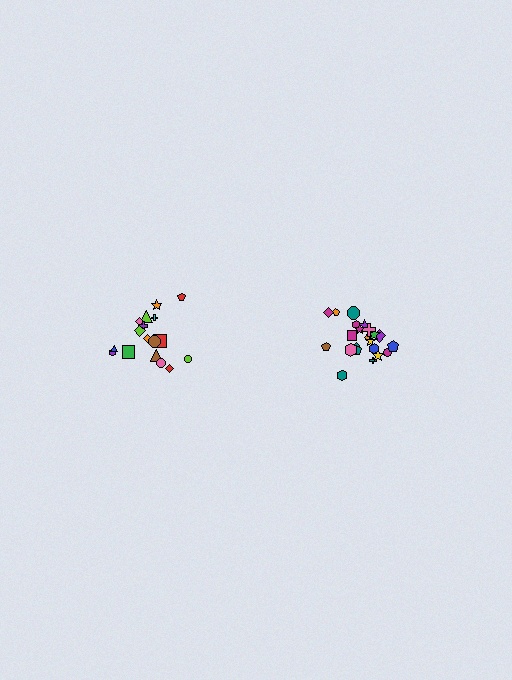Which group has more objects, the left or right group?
The right group.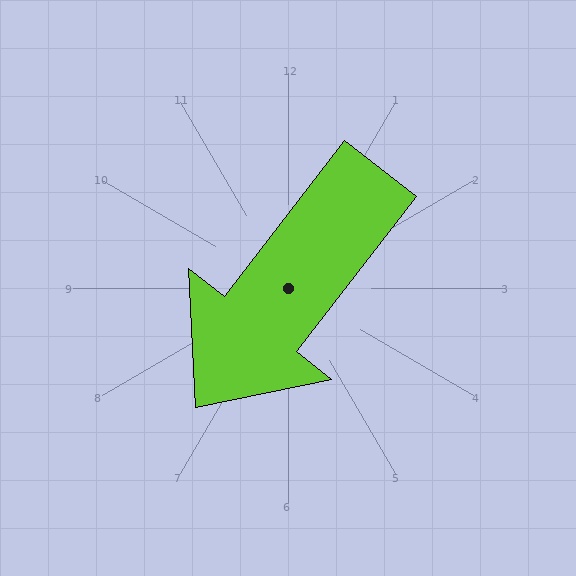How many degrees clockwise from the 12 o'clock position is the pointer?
Approximately 218 degrees.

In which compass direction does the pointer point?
Southwest.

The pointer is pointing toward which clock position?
Roughly 7 o'clock.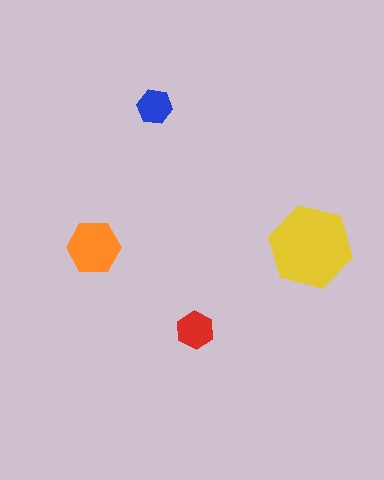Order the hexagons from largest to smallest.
the yellow one, the orange one, the red one, the blue one.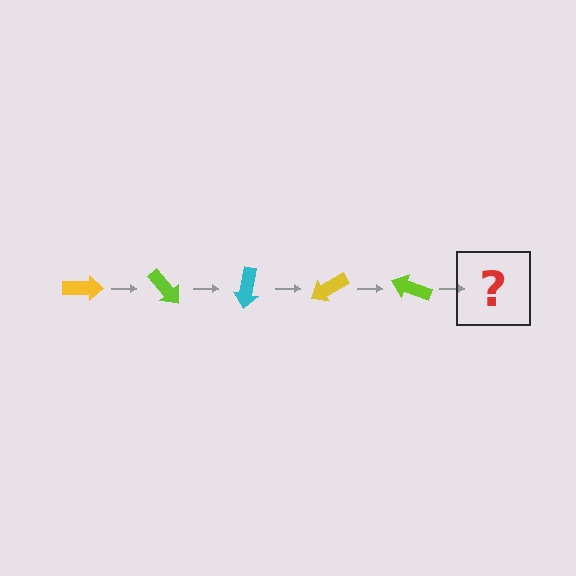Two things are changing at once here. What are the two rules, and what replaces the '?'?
The two rules are that it rotates 50 degrees each step and the color cycles through yellow, lime, and cyan. The '?' should be a cyan arrow, rotated 250 degrees from the start.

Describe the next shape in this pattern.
It should be a cyan arrow, rotated 250 degrees from the start.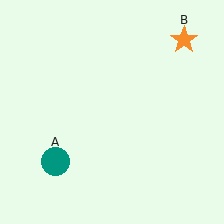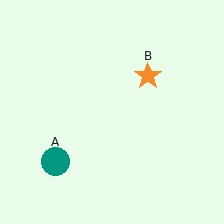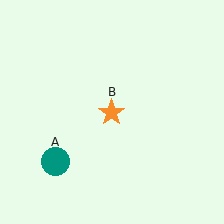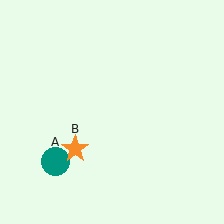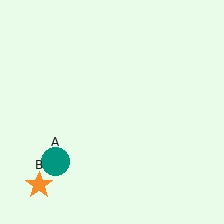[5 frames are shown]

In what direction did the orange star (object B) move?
The orange star (object B) moved down and to the left.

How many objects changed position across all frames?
1 object changed position: orange star (object B).